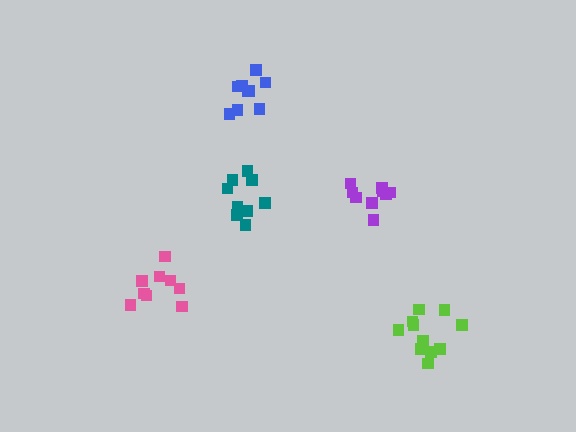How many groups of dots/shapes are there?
There are 5 groups.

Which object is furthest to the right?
The lime cluster is rightmost.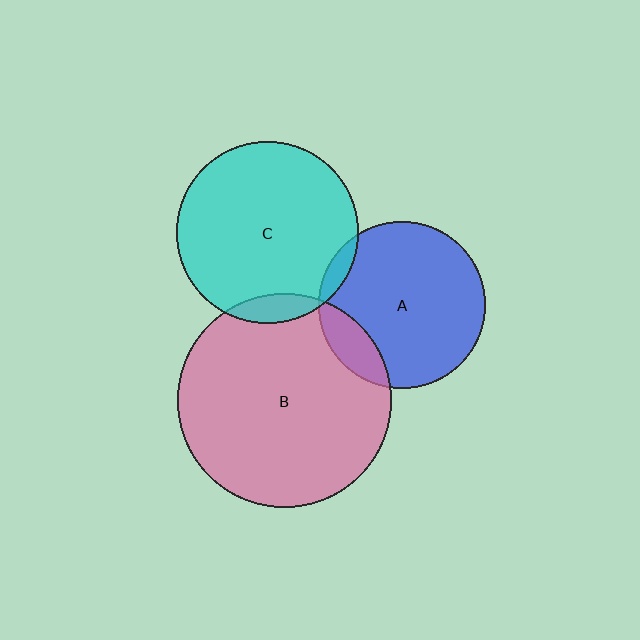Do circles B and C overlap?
Yes.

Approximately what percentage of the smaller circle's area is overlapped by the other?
Approximately 10%.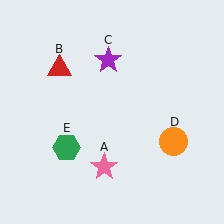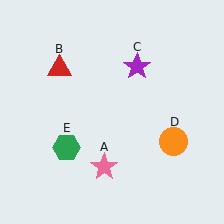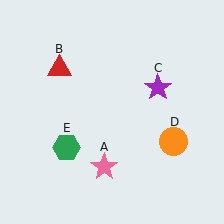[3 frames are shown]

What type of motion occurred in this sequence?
The purple star (object C) rotated clockwise around the center of the scene.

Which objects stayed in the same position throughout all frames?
Pink star (object A) and red triangle (object B) and orange circle (object D) and green hexagon (object E) remained stationary.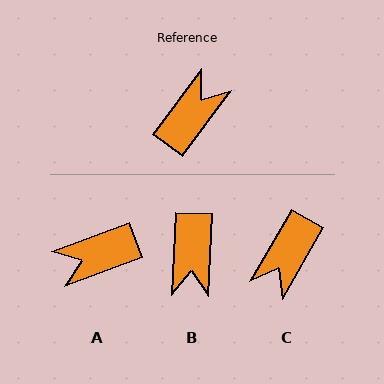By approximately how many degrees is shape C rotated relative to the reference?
Approximately 173 degrees clockwise.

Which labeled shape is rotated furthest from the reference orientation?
C, about 173 degrees away.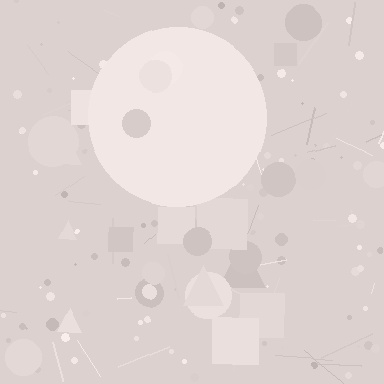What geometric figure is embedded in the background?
A circle is embedded in the background.